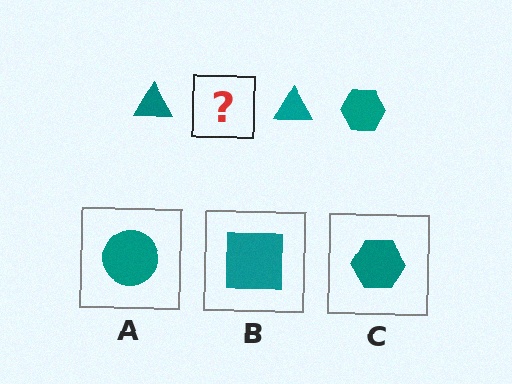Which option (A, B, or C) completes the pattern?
C.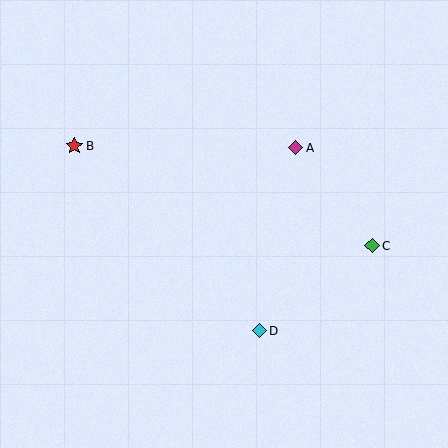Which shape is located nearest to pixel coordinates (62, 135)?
The red star (labeled B) at (74, 146) is nearest to that location.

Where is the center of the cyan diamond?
The center of the cyan diamond is at (259, 331).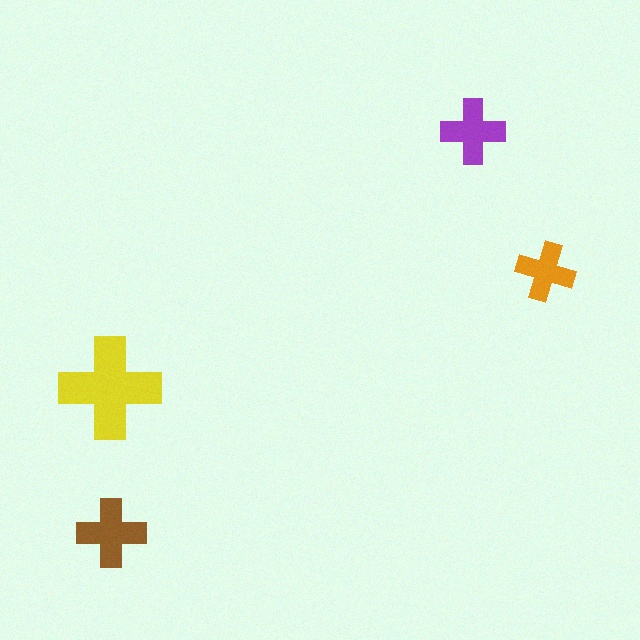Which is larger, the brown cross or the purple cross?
The brown one.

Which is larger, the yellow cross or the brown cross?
The yellow one.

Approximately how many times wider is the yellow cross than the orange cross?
About 1.5 times wider.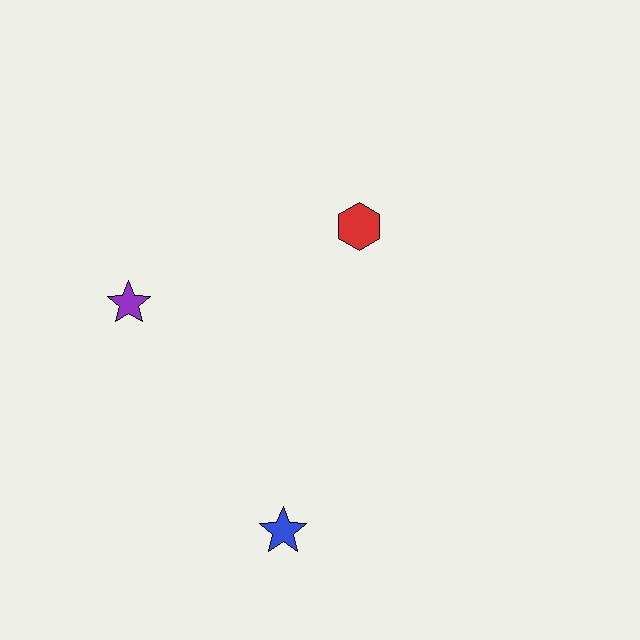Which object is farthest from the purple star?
The blue star is farthest from the purple star.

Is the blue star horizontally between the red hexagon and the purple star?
Yes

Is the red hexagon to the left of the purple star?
No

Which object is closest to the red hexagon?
The purple star is closest to the red hexagon.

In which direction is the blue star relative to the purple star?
The blue star is below the purple star.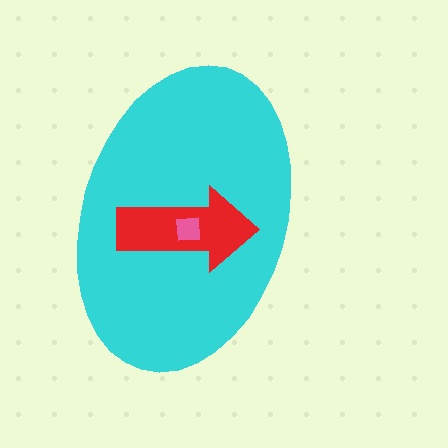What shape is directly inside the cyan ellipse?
The red arrow.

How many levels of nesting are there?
3.